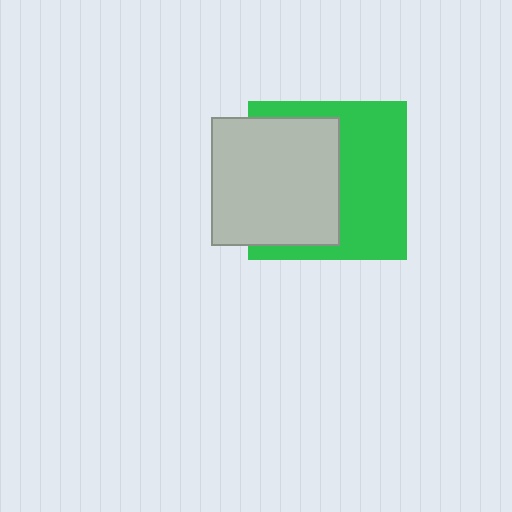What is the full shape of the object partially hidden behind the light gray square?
The partially hidden object is a green square.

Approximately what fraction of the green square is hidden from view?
Roughly 47% of the green square is hidden behind the light gray square.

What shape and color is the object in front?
The object in front is a light gray square.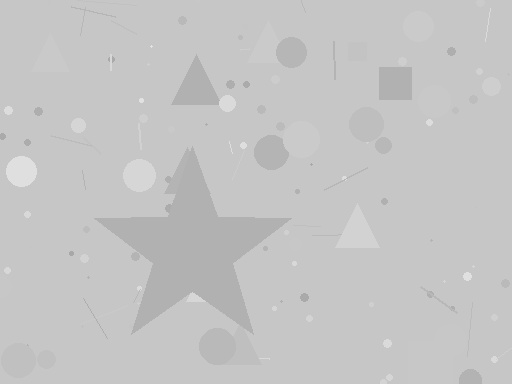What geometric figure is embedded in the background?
A star is embedded in the background.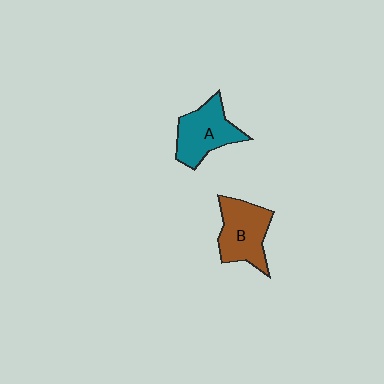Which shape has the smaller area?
Shape A (teal).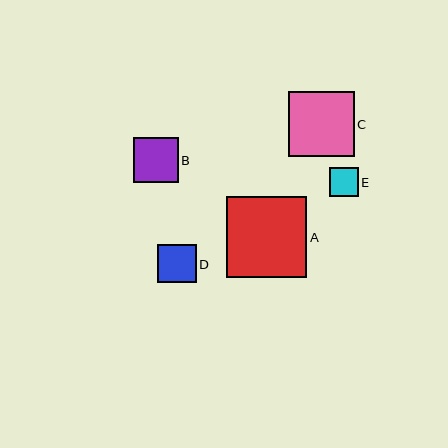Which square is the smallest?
Square E is the smallest with a size of approximately 29 pixels.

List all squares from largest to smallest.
From largest to smallest: A, C, B, D, E.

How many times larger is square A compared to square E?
Square A is approximately 2.8 times the size of square E.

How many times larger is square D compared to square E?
Square D is approximately 1.3 times the size of square E.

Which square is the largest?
Square A is the largest with a size of approximately 81 pixels.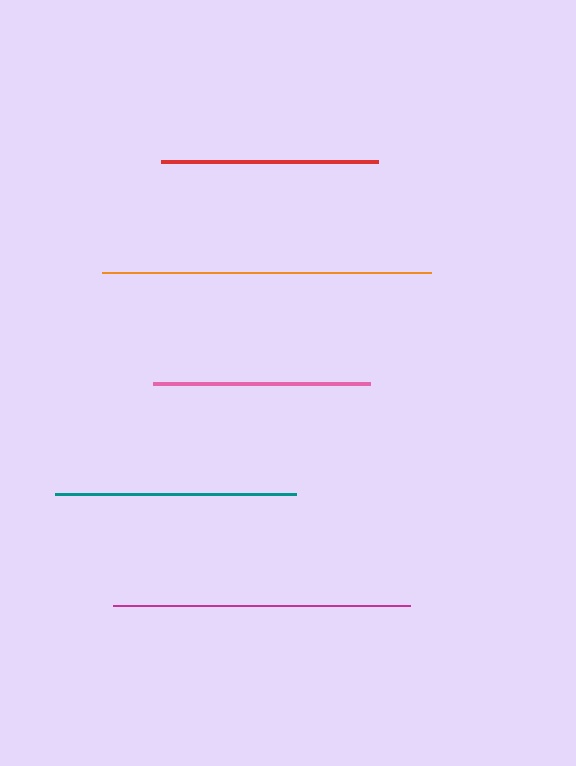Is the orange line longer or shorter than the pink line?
The orange line is longer than the pink line.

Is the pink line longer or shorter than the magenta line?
The magenta line is longer than the pink line.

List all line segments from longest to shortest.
From longest to shortest: orange, magenta, teal, pink, red.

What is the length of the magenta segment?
The magenta segment is approximately 297 pixels long.